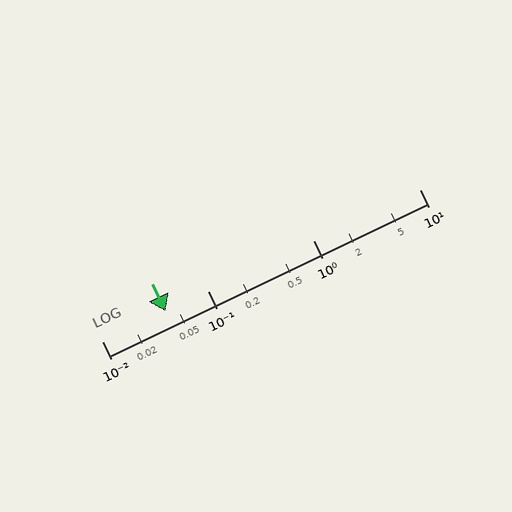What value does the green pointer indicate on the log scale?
The pointer indicates approximately 0.04.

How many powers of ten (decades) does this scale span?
The scale spans 3 decades, from 0.01 to 10.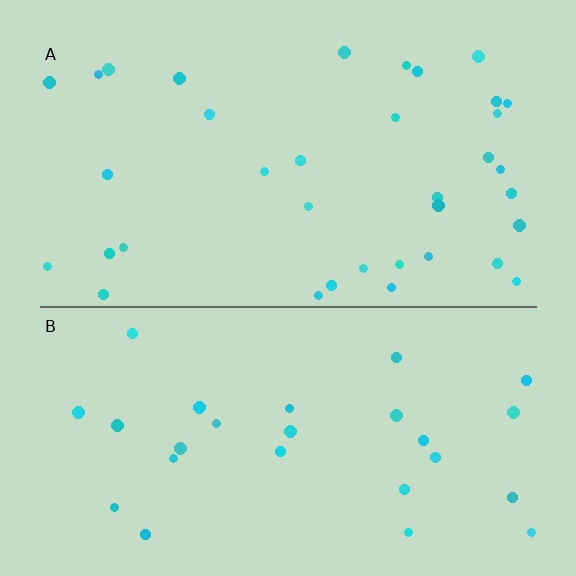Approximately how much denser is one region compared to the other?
Approximately 1.4× — region A over region B.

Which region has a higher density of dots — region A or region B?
A (the top).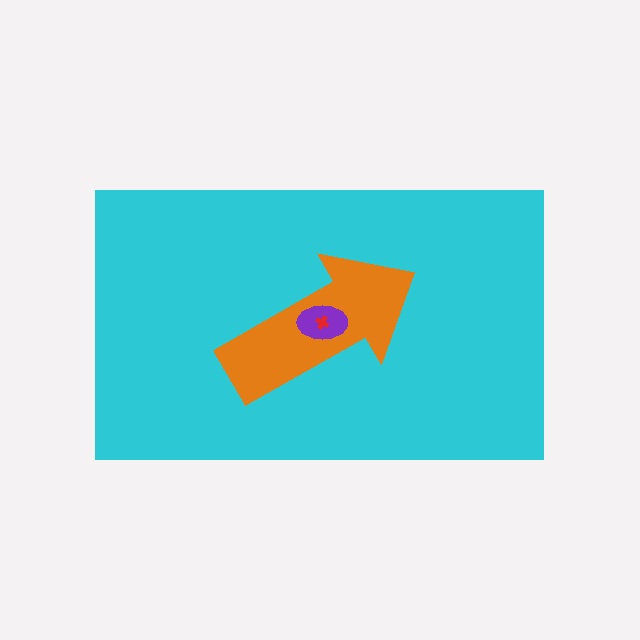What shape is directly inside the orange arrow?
The purple ellipse.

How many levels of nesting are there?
4.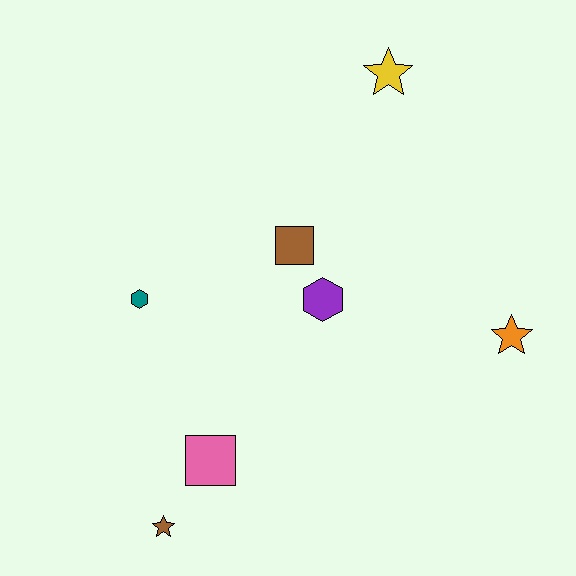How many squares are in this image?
There are 2 squares.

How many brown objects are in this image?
There are 2 brown objects.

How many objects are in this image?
There are 7 objects.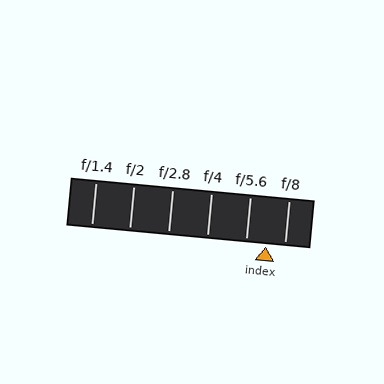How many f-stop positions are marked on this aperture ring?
There are 6 f-stop positions marked.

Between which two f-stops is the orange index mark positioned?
The index mark is between f/5.6 and f/8.